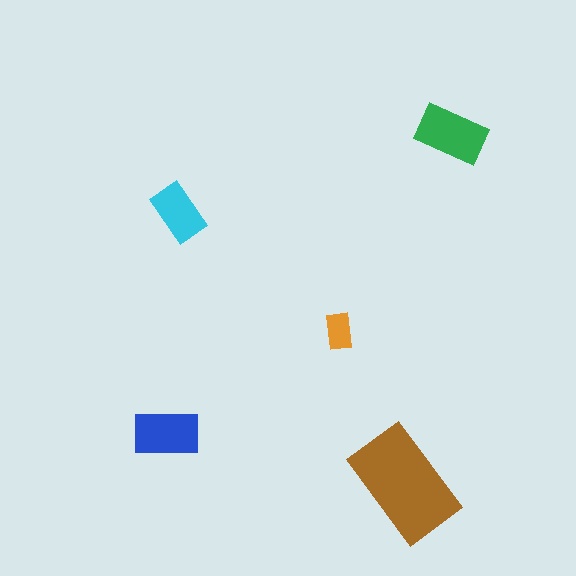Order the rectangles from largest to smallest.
the brown one, the green one, the blue one, the cyan one, the orange one.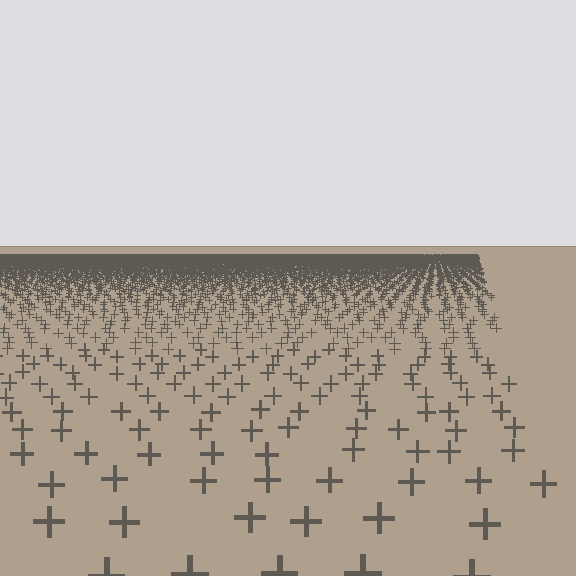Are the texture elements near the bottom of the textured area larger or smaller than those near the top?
Larger. Near the bottom, elements are closer to the viewer and appear at a bigger on-screen size.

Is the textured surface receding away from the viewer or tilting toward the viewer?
The surface is receding away from the viewer. Texture elements get smaller and denser toward the top.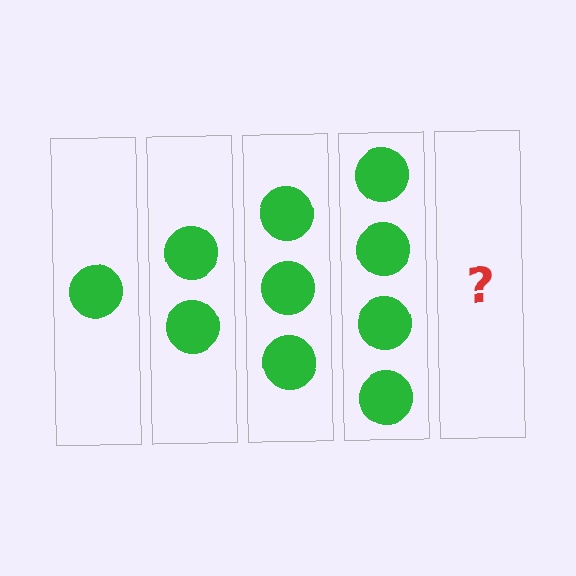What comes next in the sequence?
The next element should be 5 circles.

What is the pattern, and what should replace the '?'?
The pattern is that each step adds one more circle. The '?' should be 5 circles.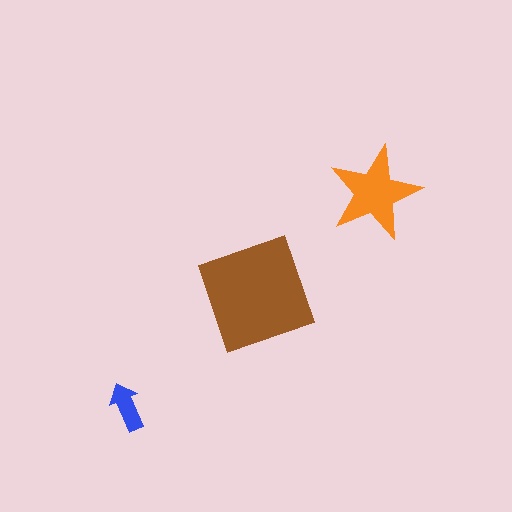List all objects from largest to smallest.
The brown square, the orange star, the blue arrow.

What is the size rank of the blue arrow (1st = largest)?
3rd.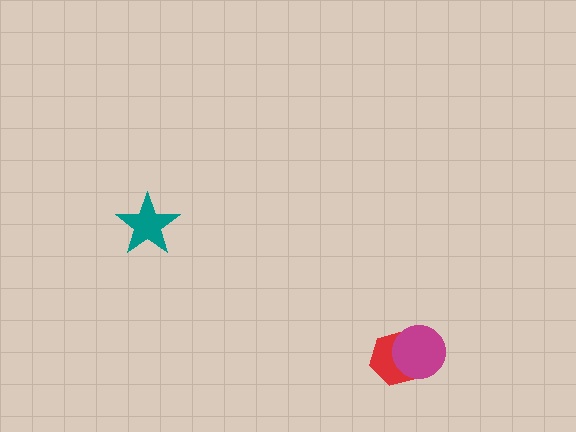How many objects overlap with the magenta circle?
1 object overlaps with the magenta circle.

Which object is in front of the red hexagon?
The magenta circle is in front of the red hexagon.